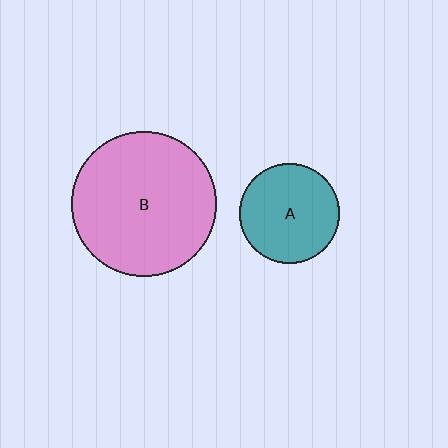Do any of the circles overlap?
No, none of the circles overlap.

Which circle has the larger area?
Circle B (pink).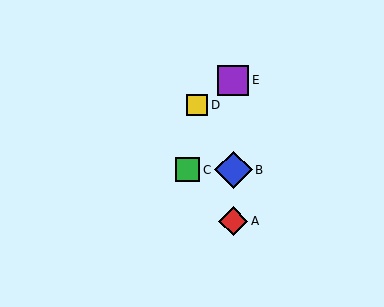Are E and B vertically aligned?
Yes, both are at x≈233.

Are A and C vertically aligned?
No, A is at x≈233 and C is at x≈188.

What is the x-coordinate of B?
Object B is at x≈233.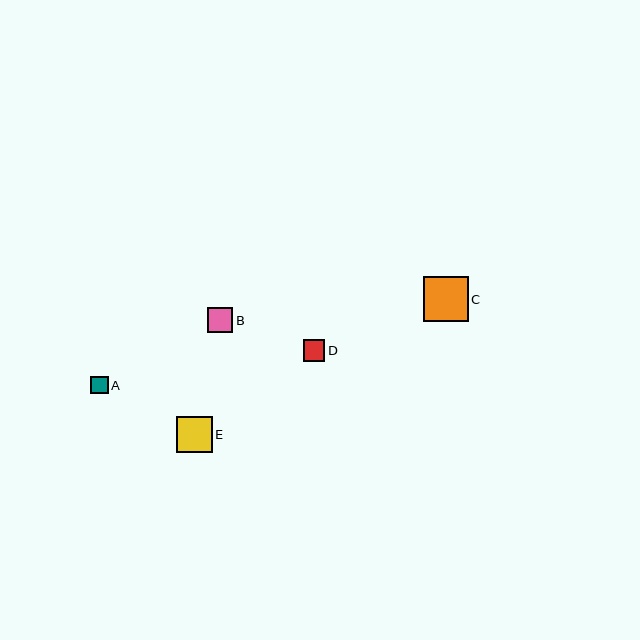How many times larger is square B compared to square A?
Square B is approximately 1.5 times the size of square A.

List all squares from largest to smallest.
From largest to smallest: C, E, B, D, A.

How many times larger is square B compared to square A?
Square B is approximately 1.5 times the size of square A.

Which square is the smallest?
Square A is the smallest with a size of approximately 17 pixels.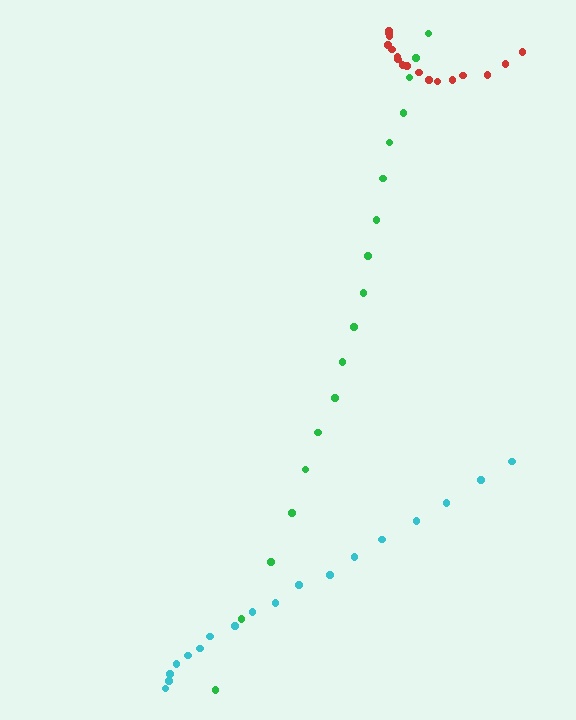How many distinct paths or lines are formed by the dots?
There are 3 distinct paths.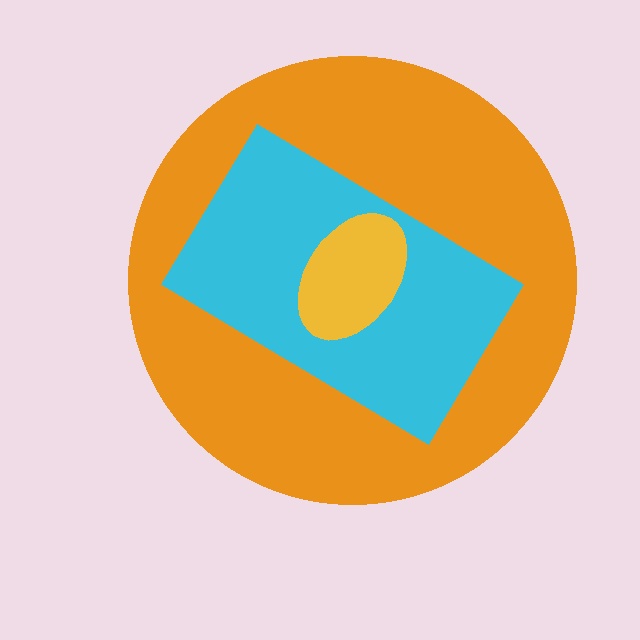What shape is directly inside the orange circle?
The cyan rectangle.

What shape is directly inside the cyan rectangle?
The yellow ellipse.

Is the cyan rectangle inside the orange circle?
Yes.